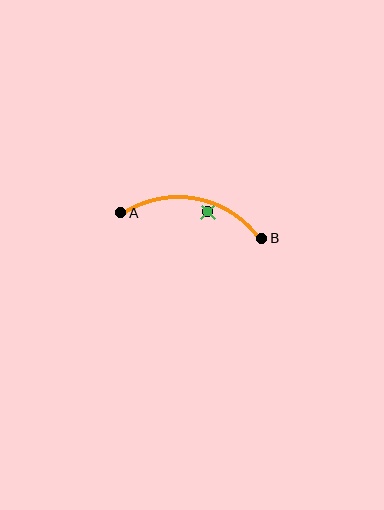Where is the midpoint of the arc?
The arc midpoint is the point on the curve farthest from the straight line joining A and B. It sits above that line.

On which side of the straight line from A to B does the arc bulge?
The arc bulges above the straight line connecting A and B.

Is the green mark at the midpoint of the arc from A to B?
No — the green mark does not lie on the arc at all. It sits slightly inside the curve.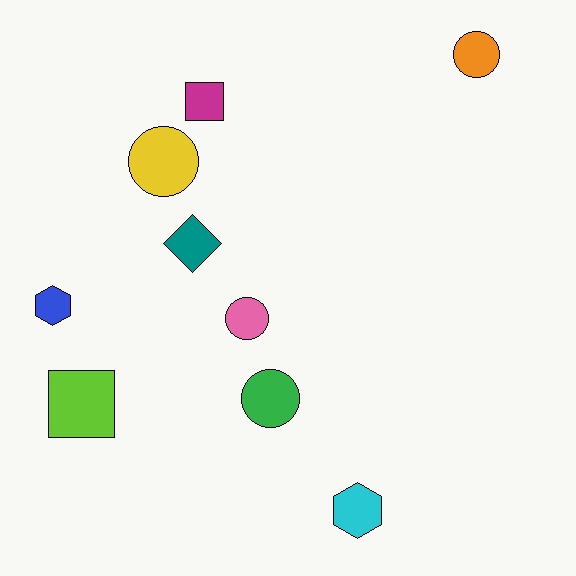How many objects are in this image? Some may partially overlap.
There are 9 objects.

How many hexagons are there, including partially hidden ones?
There are 2 hexagons.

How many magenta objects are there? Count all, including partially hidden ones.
There is 1 magenta object.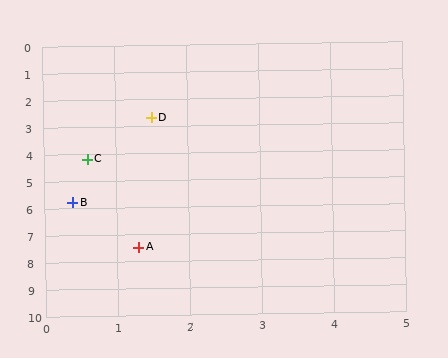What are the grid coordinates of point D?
Point D is at approximately (1.5, 2.7).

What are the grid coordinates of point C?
Point C is at approximately (0.6, 4.2).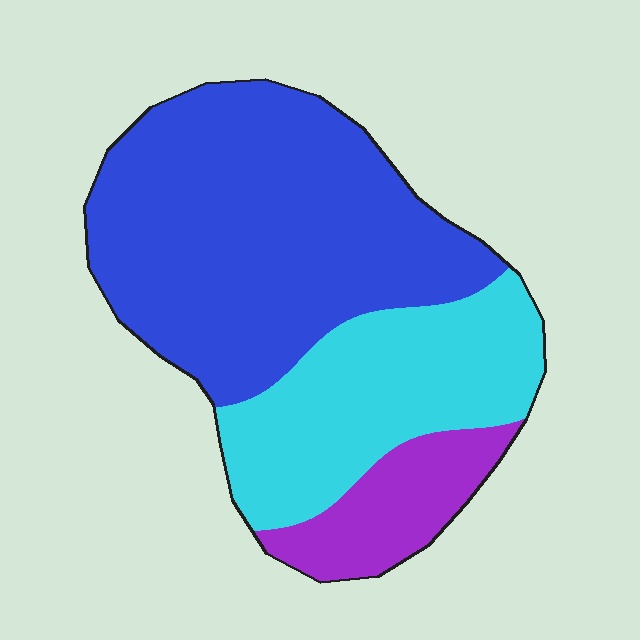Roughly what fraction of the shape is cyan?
Cyan takes up about one third (1/3) of the shape.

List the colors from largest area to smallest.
From largest to smallest: blue, cyan, purple.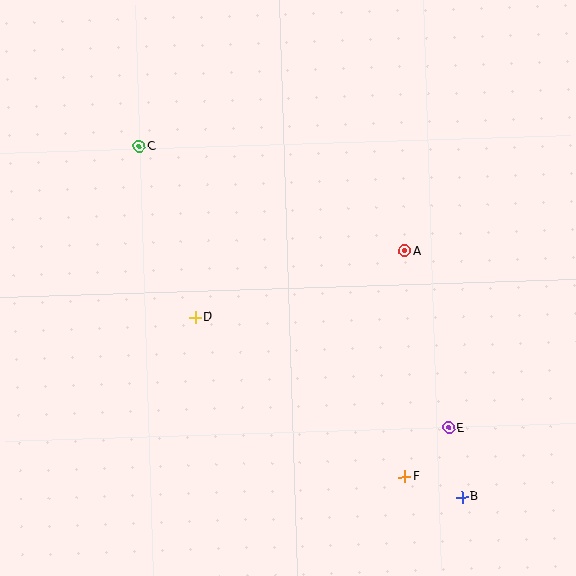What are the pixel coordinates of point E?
Point E is at (448, 428).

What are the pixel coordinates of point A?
Point A is at (405, 251).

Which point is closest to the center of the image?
Point D at (195, 317) is closest to the center.